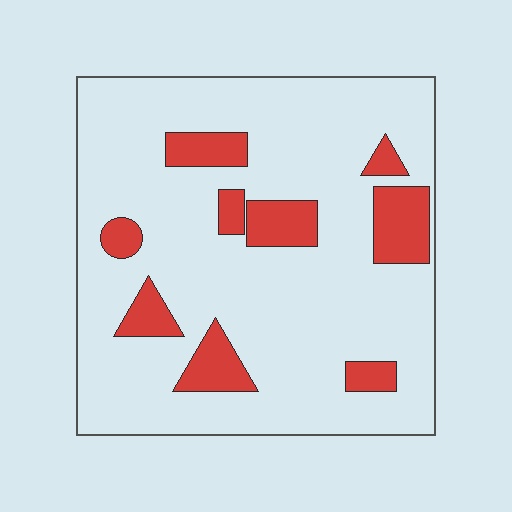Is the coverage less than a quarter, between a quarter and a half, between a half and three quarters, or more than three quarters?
Less than a quarter.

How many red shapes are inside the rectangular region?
9.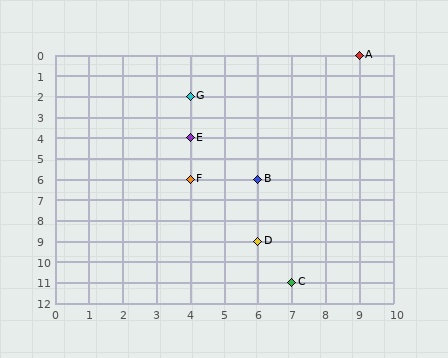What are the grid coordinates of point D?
Point D is at grid coordinates (6, 9).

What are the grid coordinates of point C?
Point C is at grid coordinates (7, 11).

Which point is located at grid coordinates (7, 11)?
Point C is at (7, 11).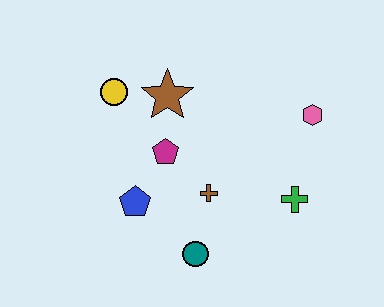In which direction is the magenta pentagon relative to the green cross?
The magenta pentagon is to the left of the green cross.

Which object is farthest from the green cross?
The yellow circle is farthest from the green cross.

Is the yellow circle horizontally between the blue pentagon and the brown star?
No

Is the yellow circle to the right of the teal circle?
No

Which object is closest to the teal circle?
The brown cross is closest to the teal circle.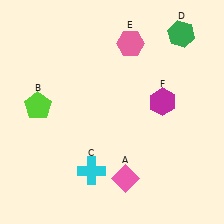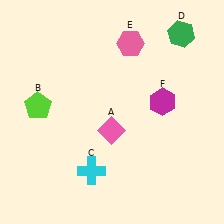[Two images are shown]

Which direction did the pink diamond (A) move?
The pink diamond (A) moved up.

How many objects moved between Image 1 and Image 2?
1 object moved between the two images.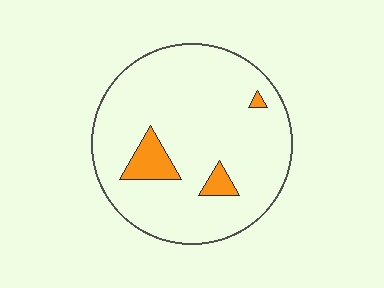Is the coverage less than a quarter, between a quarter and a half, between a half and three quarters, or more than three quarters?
Less than a quarter.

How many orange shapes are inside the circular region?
3.